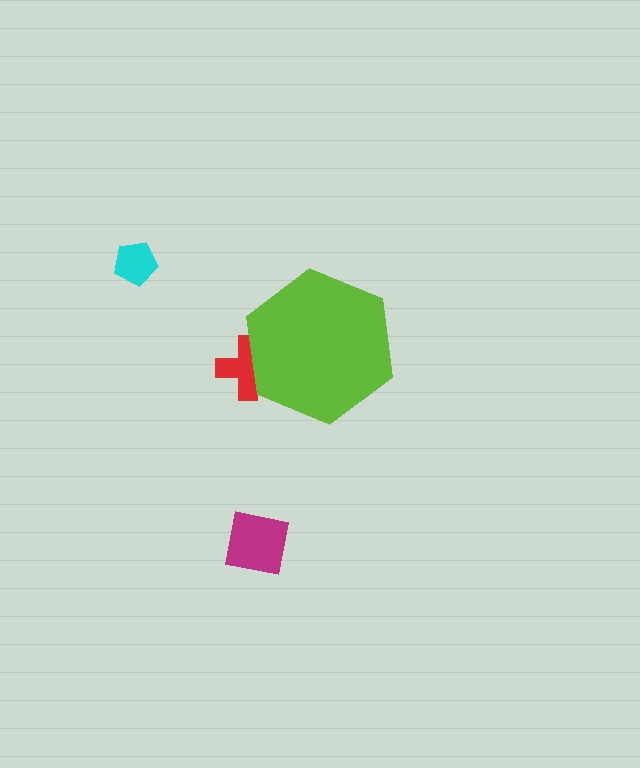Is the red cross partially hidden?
Yes, the red cross is partially hidden behind the lime hexagon.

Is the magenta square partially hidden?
No, the magenta square is fully visible.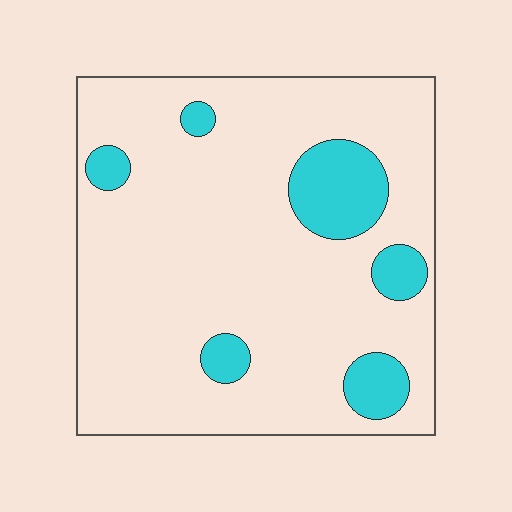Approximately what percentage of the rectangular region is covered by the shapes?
Approximately 15%.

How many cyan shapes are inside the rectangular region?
6.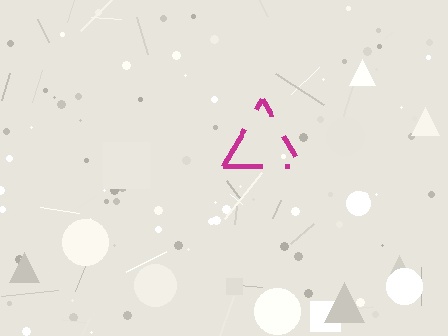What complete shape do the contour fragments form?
The contour fragments form a triangle.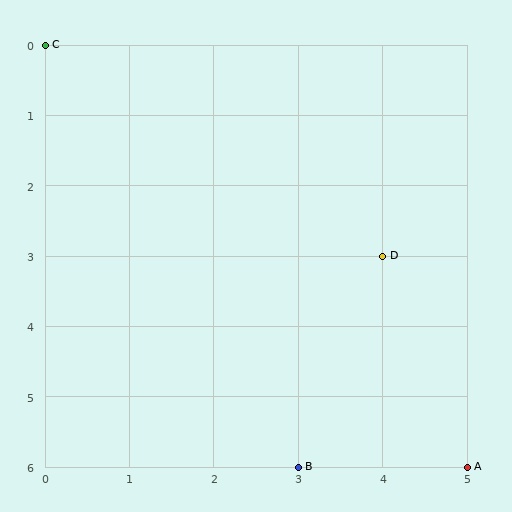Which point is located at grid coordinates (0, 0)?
Point C is at (0, 0).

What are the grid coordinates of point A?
Point A is at grid coordinates (5, 6).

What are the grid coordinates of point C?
Point C is at grid coordinates (0, 0).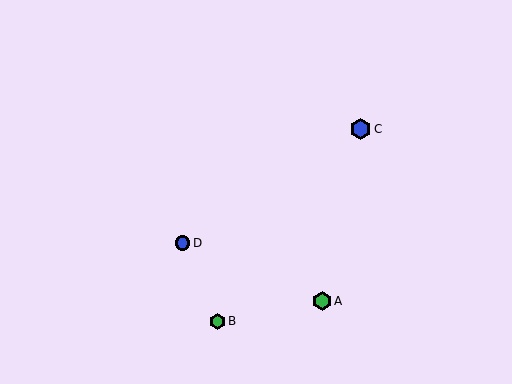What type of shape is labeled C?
Shape C is a blue hexagon.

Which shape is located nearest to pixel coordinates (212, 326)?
The green hexagon (labeled B) at (217, 321) is nearest to that location.